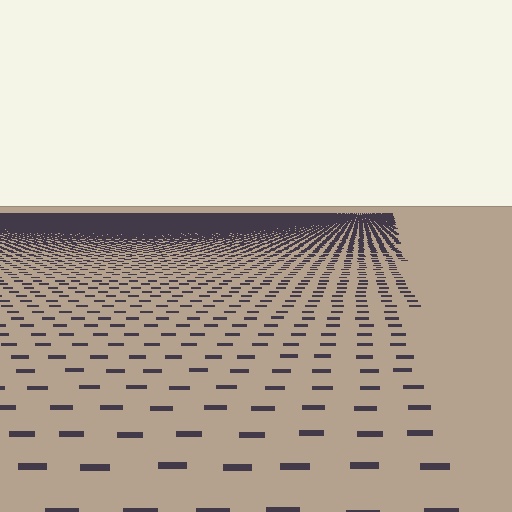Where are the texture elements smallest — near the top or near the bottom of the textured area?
Near the top.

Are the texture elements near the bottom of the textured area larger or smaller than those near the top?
Larger. Near the bottom, elements are closer to the viewer and appear at a bigger on-screen size.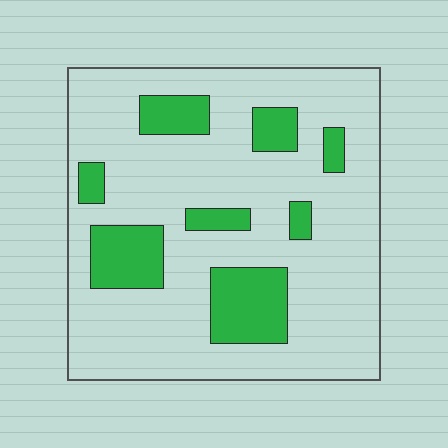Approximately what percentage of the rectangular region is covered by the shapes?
Approximately 20%.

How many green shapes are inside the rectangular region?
8.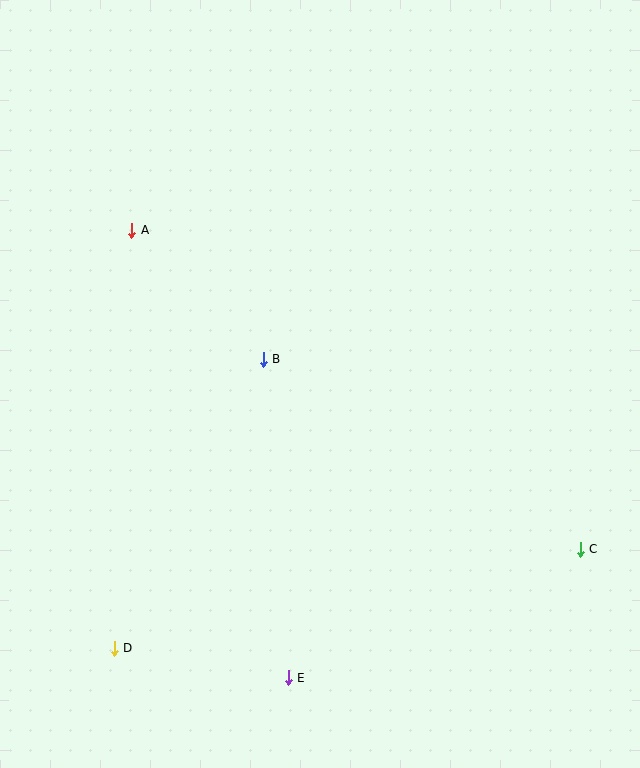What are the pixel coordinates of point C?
Point C is at (580, 549).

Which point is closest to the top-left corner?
Point A is closest to the top-left corner.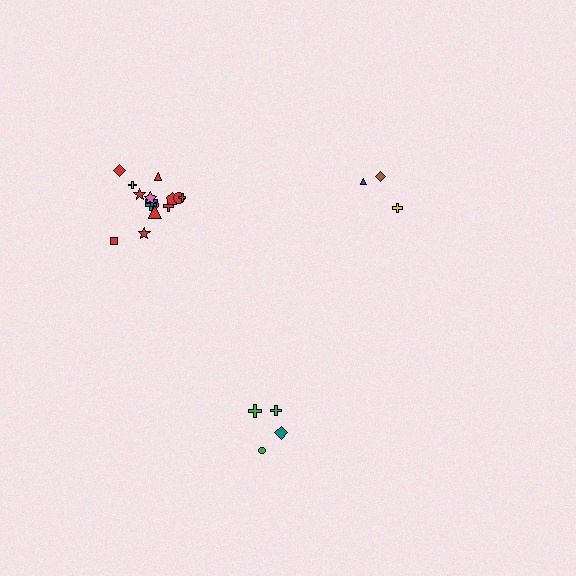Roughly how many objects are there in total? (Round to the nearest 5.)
Roughly 20 objects in total.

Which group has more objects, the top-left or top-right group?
The top-left group.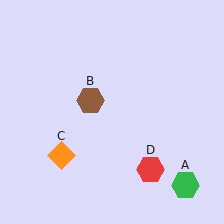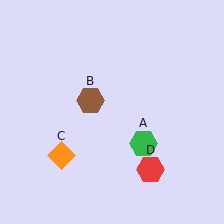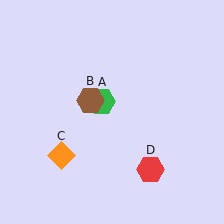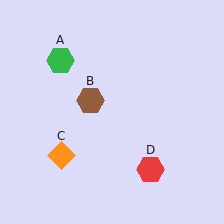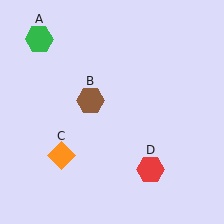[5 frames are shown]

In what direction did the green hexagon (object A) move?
The green hexagon (object A) moved up and to the left.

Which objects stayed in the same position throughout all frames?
Brown hexagon (object B) and orange diamond (object C) and red hexagon (object D) remained stationary.